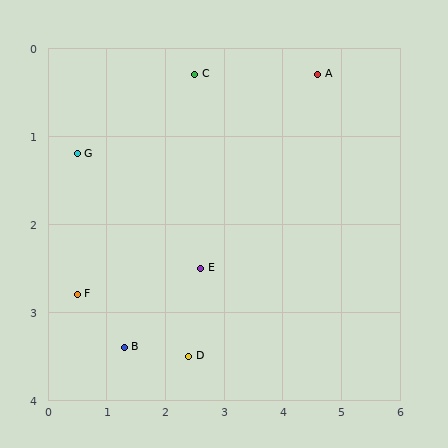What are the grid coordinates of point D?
Point D is at approximately (2.4, 3.5).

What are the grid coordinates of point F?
Point F is at approximately (0.5, 2.8).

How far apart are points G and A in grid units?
Points G and A are about 4.2 grid units apart.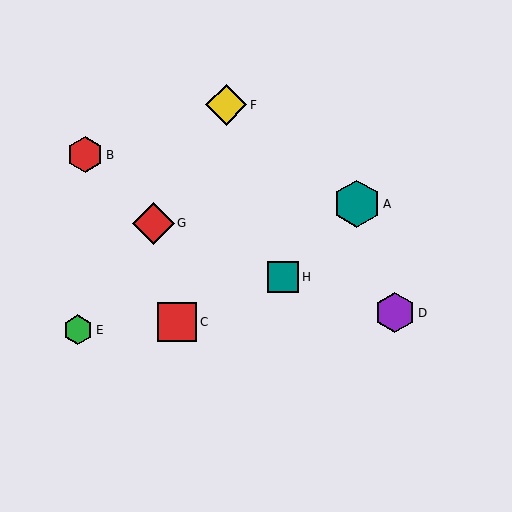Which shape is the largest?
The teal hexagon (labeled A) is the largest.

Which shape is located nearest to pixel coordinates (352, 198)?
The teal hexagon (labeled A) at (357, 204) is nearest to that location.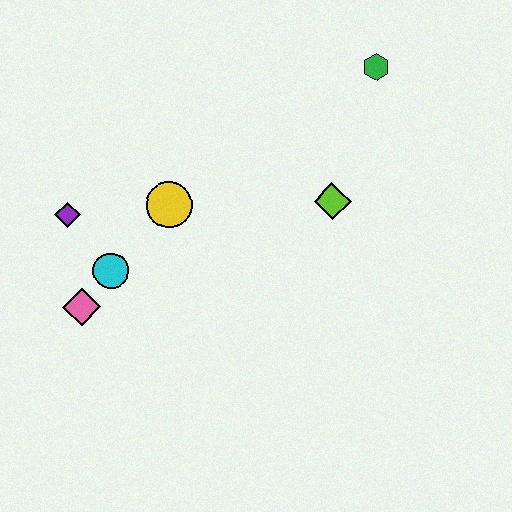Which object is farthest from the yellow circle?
The green hexagon is farthest from the yellow circle.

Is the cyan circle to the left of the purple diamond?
No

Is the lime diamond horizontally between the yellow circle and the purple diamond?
No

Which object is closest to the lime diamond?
The green hexagon is closest to the lime diamond.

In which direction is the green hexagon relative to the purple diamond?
The green hexagon is to the right of the purple diamond.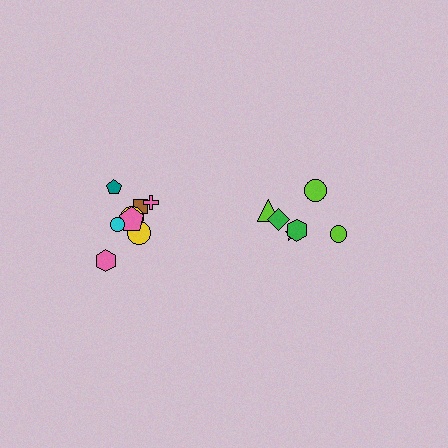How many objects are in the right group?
There are 6 objects.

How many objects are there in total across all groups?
There are 14 objects.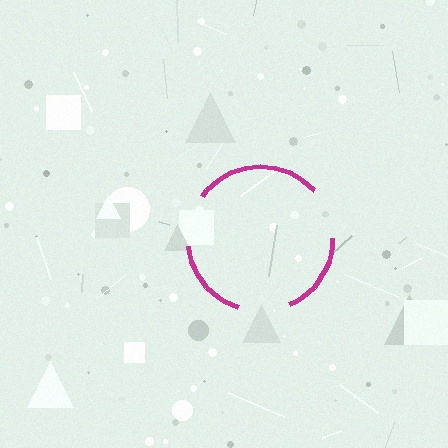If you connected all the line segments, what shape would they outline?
They would outline a circle.